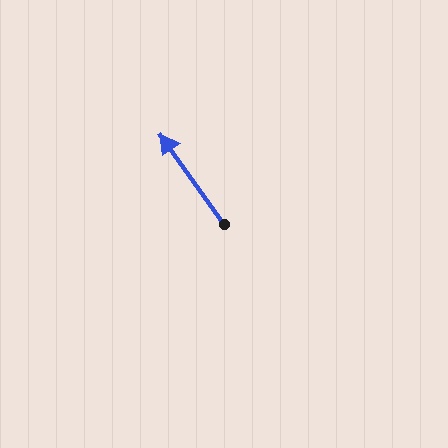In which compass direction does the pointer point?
Northwest.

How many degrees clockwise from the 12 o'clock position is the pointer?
Approximately 325 degrees.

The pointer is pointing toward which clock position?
Roughly 11 o'clock.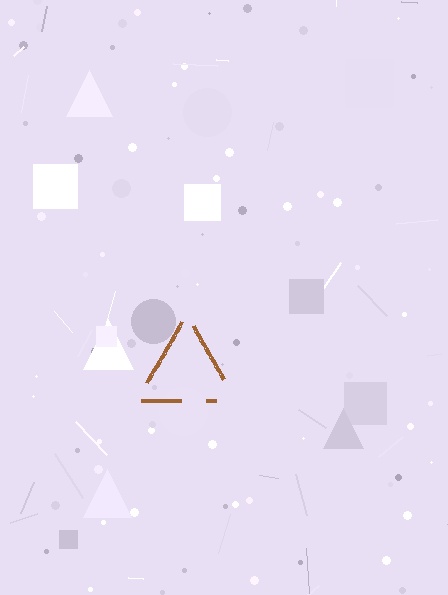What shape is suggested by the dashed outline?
The dashed outline suggests a triangle.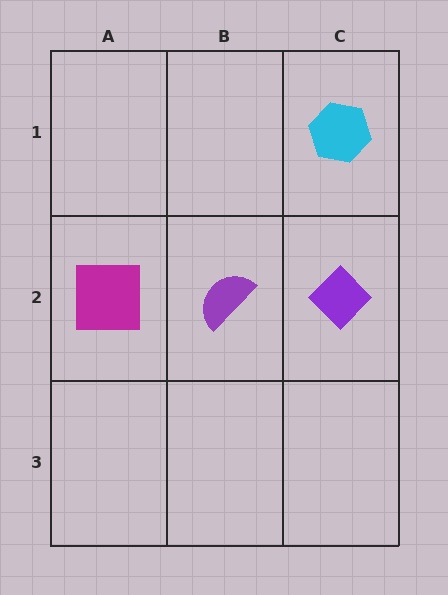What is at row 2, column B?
A purple semicircle.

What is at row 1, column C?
A cyan hexagon.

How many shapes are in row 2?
3 shapes.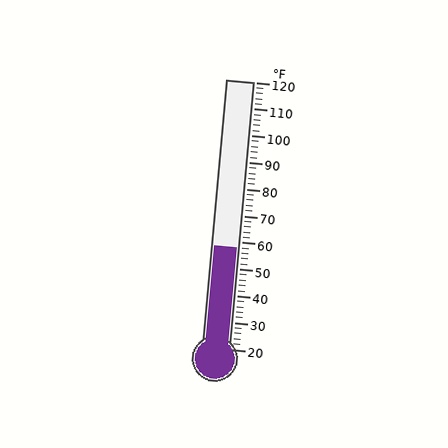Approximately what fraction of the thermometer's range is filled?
The thermometer is filled to approximately 40% of its range.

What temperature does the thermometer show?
The thermometer shows approximately 58°F.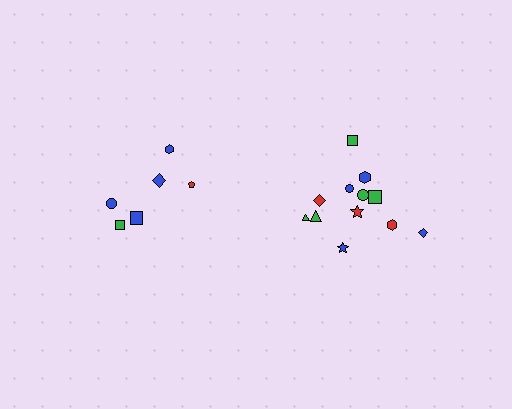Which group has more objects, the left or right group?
The right group.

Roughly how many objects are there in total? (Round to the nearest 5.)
Roughly 20 objects in total.